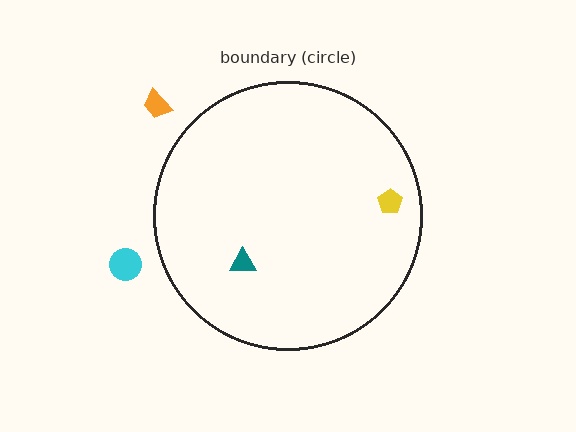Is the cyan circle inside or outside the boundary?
Outside.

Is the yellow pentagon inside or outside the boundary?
Inside.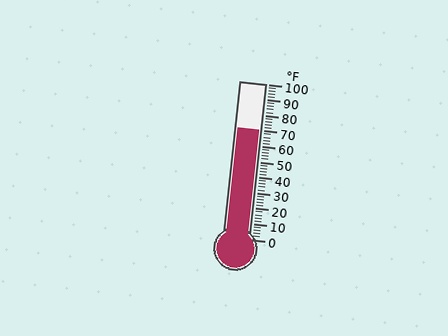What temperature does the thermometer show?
The thermometer shows approximately 70°F.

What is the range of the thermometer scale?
The thermometer scale ranges from 0°F to 100°F.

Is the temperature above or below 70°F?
The temperature is at 70°F.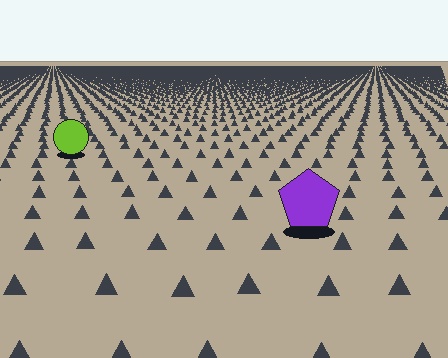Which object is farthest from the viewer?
The lime circle is farthest from the viewer. It appears smaller and the ground texture around it is denser.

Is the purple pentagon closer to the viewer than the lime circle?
Yes. The purple pentagon is closer — you can tell from the texture gradient: the ground texture is coarser near it.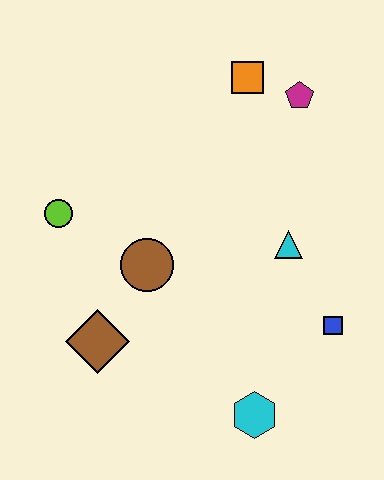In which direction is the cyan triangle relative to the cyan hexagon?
The cyan triangle is above the cyan hexagon.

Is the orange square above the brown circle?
Yes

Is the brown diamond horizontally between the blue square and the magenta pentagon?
No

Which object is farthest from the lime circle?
The blue square is farthest from the lime circle.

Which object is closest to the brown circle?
The brown diamond is closest to the brown circle.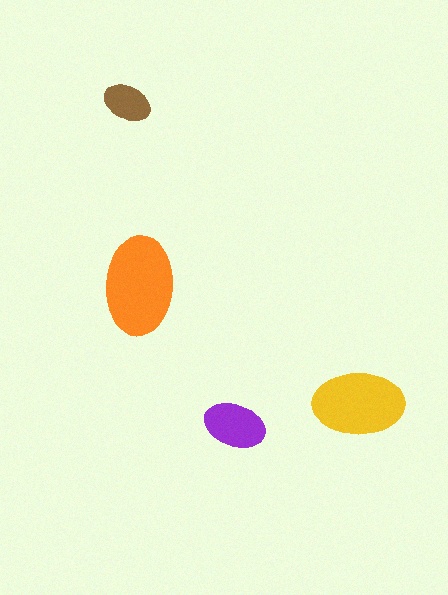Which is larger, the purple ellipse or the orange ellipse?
The orange one.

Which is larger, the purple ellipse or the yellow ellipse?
The yellow one.